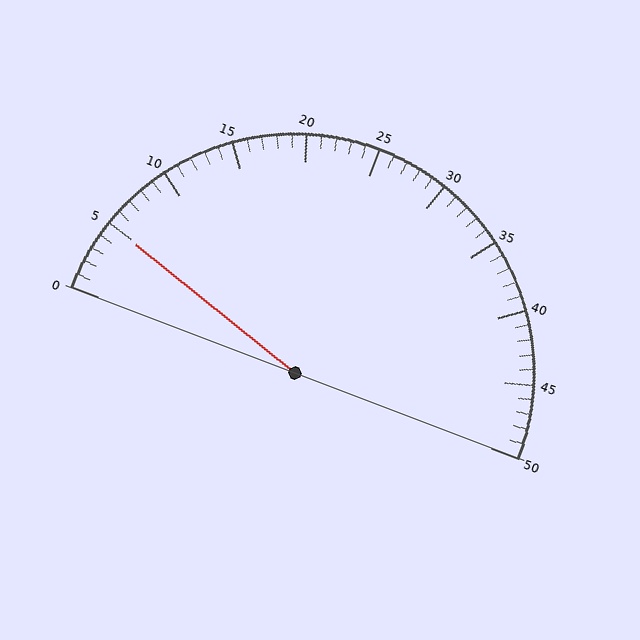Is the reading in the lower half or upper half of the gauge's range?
The reading is in the lower half of the range (0 to 50).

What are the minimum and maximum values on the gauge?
The gauge ranges from 0 to 50.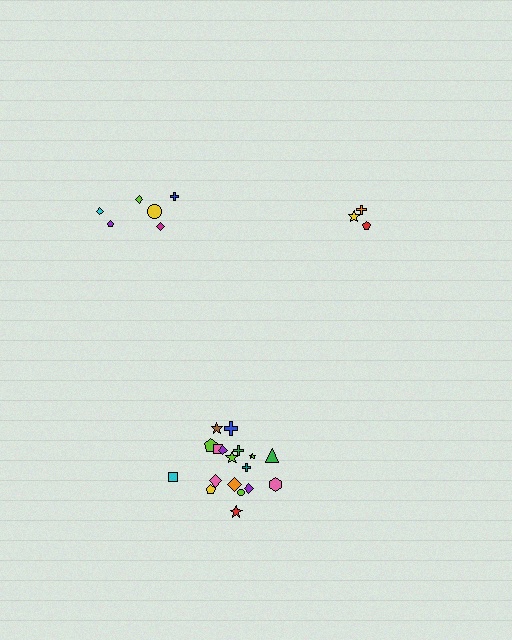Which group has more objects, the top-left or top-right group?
The top-left group.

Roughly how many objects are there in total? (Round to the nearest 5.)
Roughly 25 objects in total.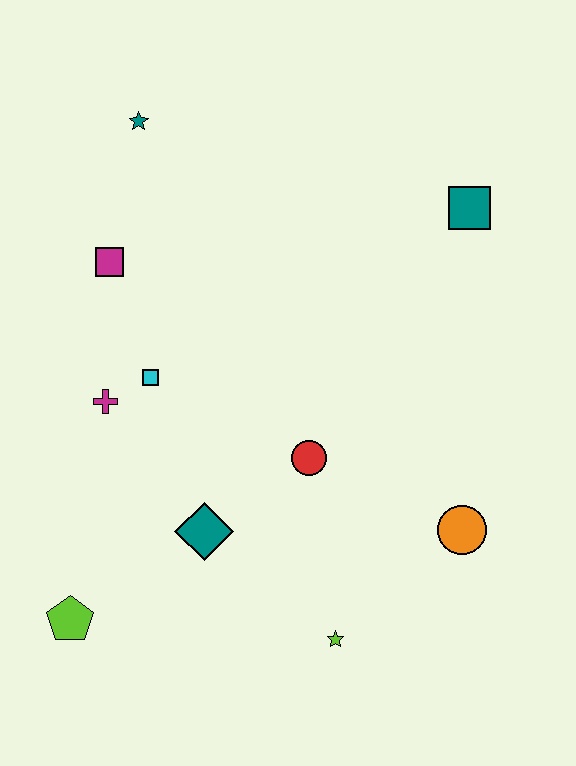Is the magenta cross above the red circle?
Yes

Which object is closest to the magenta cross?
The cyan square is closest to the magenta cross.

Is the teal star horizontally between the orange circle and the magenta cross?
Yes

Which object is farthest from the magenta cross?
The teal square is farthest from the magenta cross.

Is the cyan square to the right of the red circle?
No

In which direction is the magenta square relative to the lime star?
The magenta square is above the lime star.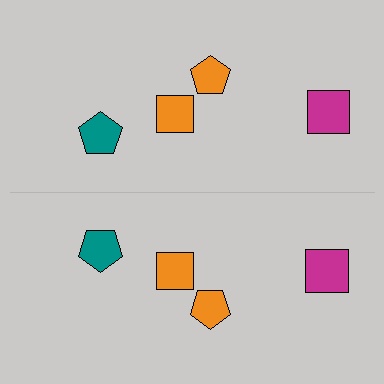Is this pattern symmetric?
Yes, this pattern has bilateral (reflection) symmetry.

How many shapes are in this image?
There are 8 shapes in this image.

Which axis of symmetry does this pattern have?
The pattern has a horizontal axis of symmetry running through the center of the image.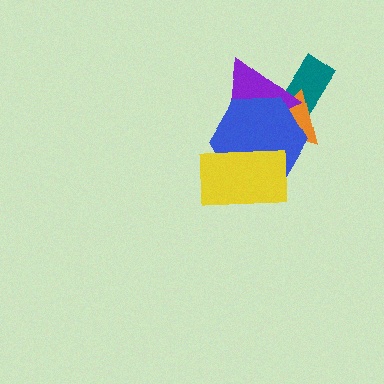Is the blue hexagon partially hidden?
Yes, it is partially covered by another shape.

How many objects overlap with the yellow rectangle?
2 objects overlap with the yellow rectangle.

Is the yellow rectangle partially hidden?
No, no other shape covers it.